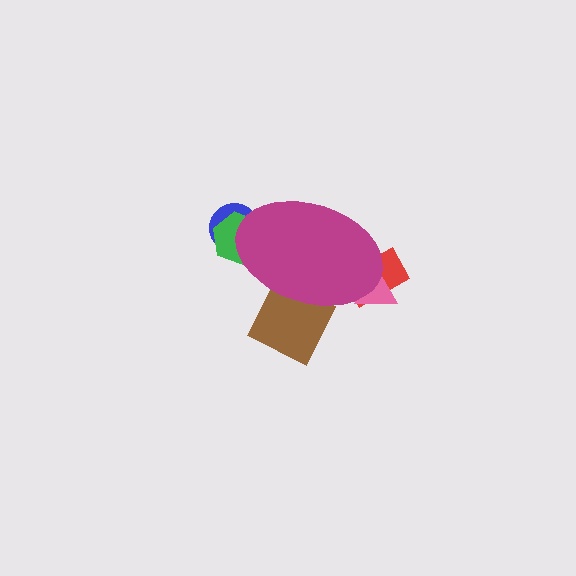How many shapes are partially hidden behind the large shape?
5 shapes are partially hidden.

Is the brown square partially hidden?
Yes, the brown square is partially hidden behind the magenta ellipse.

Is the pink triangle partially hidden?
Yes, the pink triangle is partially hidden behind the magenta ellipse.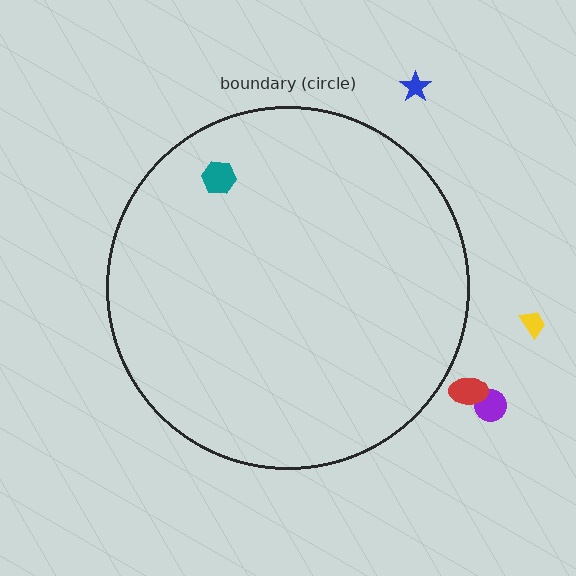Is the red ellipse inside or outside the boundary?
Outside.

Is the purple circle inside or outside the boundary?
Outside.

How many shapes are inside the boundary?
1 inside, 4 outside.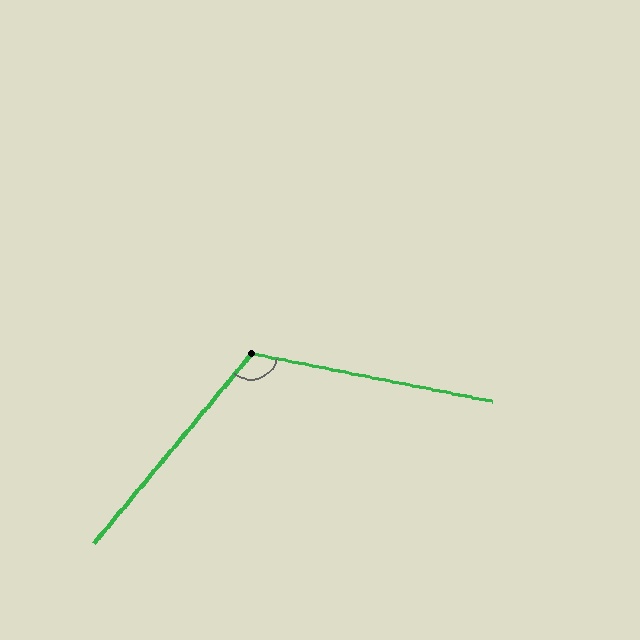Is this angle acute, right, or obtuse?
It is obtuse.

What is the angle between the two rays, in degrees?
Approximately 119 degrees.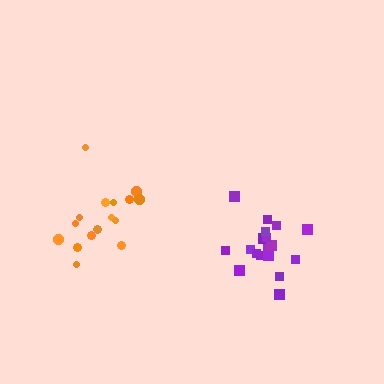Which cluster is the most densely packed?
Purple.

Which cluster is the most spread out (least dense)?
Orange.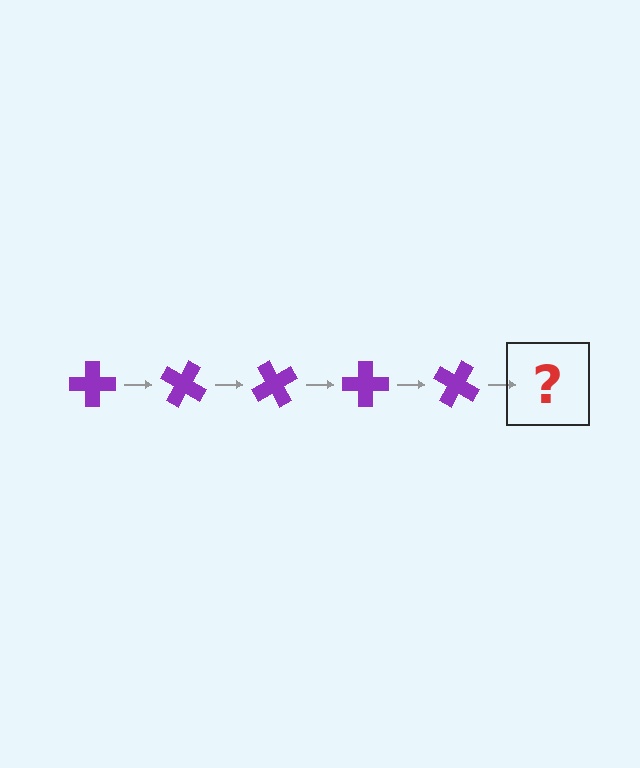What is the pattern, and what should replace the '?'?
The pattern is that the cross rotates 30 degrees each step. The '?' should be a purple cross rotated 150 degrees.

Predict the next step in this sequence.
The next step is a purple cross rotated 150 degrees.